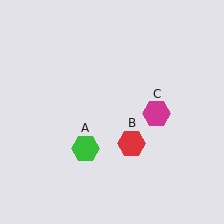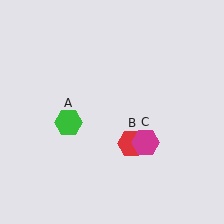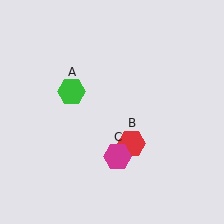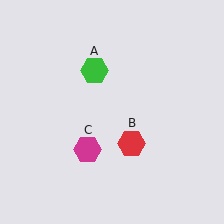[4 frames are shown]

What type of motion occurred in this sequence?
The green hexagon (object A), magenta hexagon (object C) rotated clockwise around the center of the scene.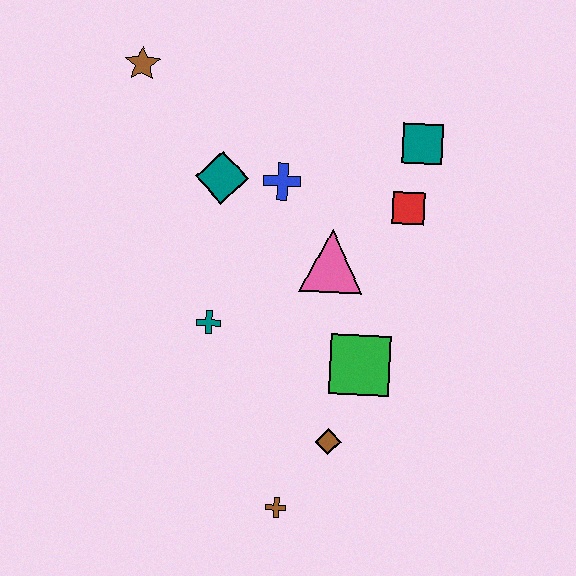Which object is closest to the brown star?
The teal diamond is closest to the brown star.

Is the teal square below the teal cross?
No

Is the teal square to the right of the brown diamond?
Yes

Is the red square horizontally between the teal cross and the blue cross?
No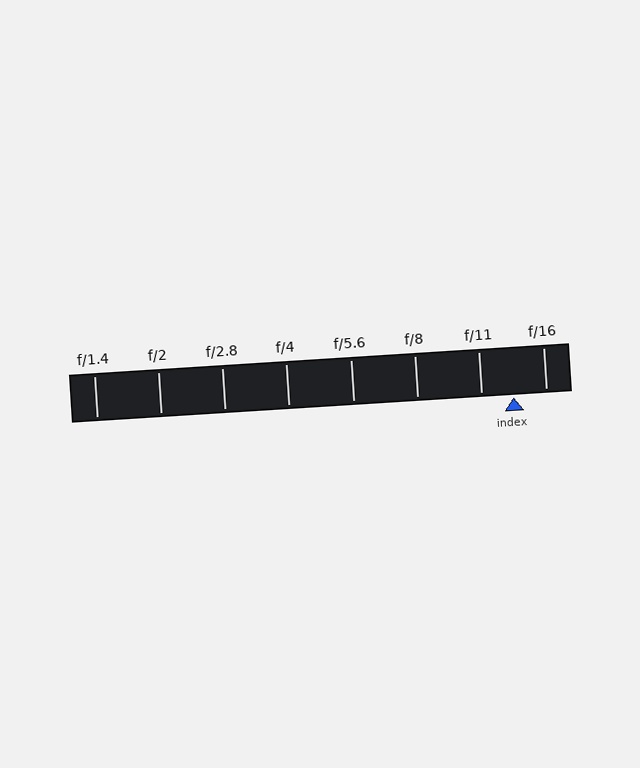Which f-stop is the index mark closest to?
The index mark is closest to f/11.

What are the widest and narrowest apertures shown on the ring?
The widest aperture shown is f/1.4 and the narrowest is f/16.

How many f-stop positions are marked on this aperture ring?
There are 8 f-stop positions marked.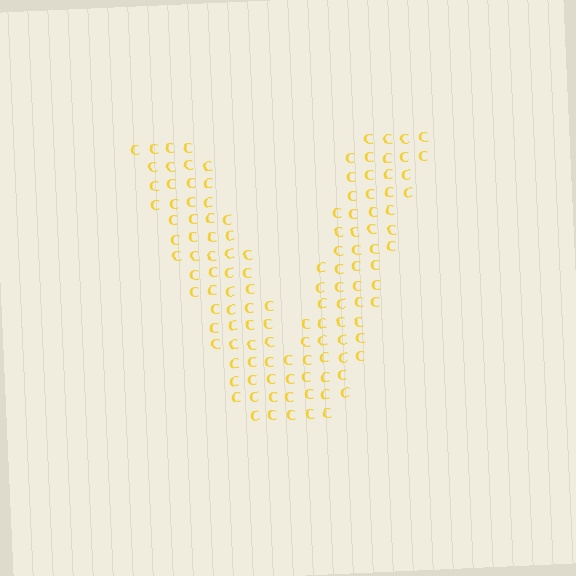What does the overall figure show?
The overall figure shows the letter V.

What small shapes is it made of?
It is made of small letter C's.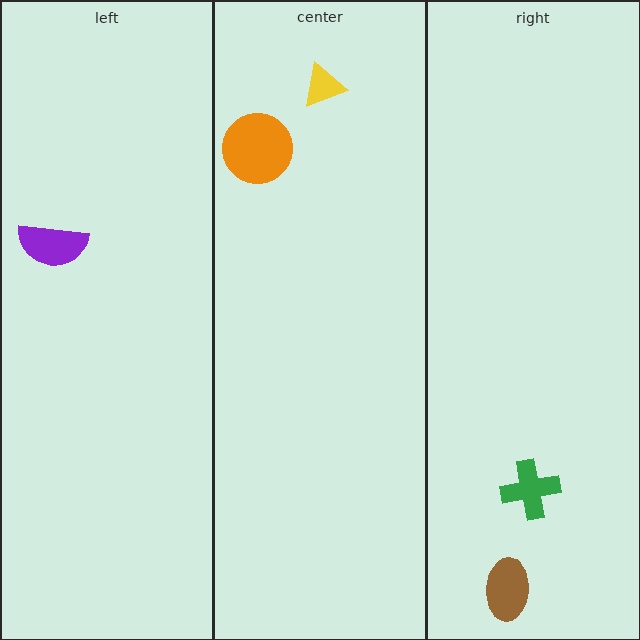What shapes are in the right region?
The green cross, the brown ellipse.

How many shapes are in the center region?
2.